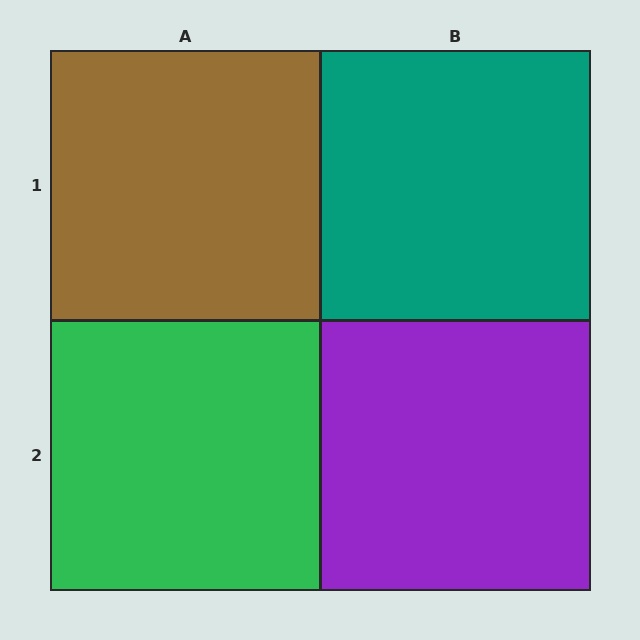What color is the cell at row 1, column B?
Teal.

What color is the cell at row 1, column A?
Brown.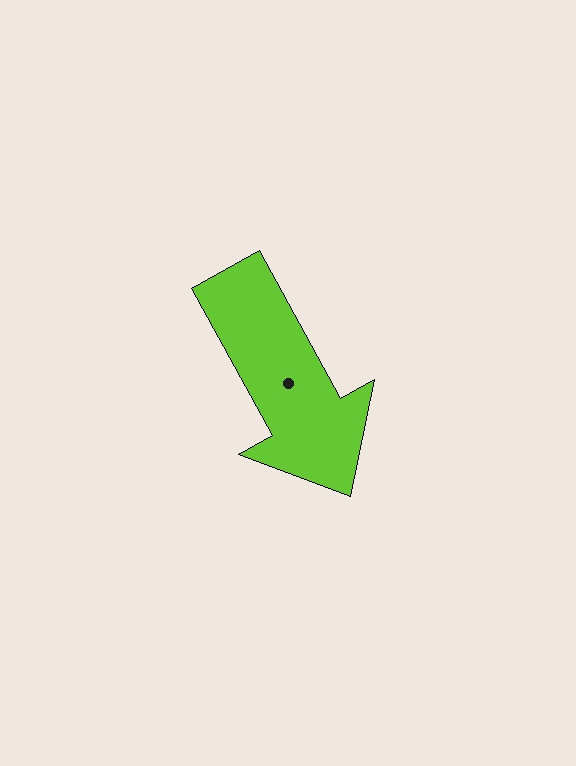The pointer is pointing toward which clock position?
Roughly 5 o'clock.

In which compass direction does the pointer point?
Southeast.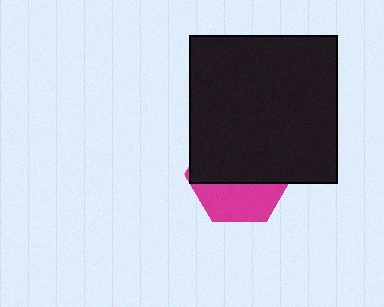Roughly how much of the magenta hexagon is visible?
A small part of it is visible (roughly 38%).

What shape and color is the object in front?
The object in front is a black square.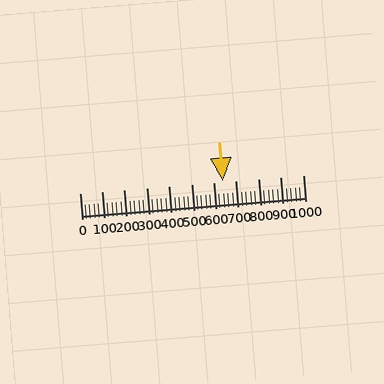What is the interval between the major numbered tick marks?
The major tick marks are spaced 100 units apart.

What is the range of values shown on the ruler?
The ruler shows values from 0 to 1000.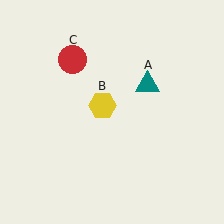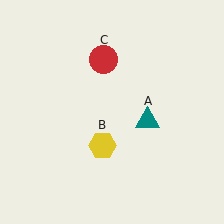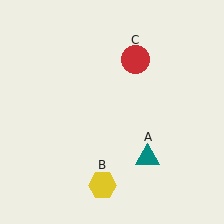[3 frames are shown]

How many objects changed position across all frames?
3 objects changed position: teal triangle (object A), yellow hexagon (object B), red circle (object C).